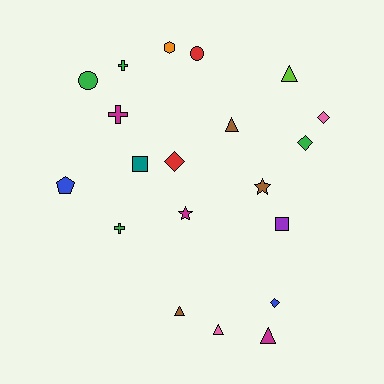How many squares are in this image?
There are 2 squares.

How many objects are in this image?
There are 20 objects.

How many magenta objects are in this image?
There are 3 magenta objects.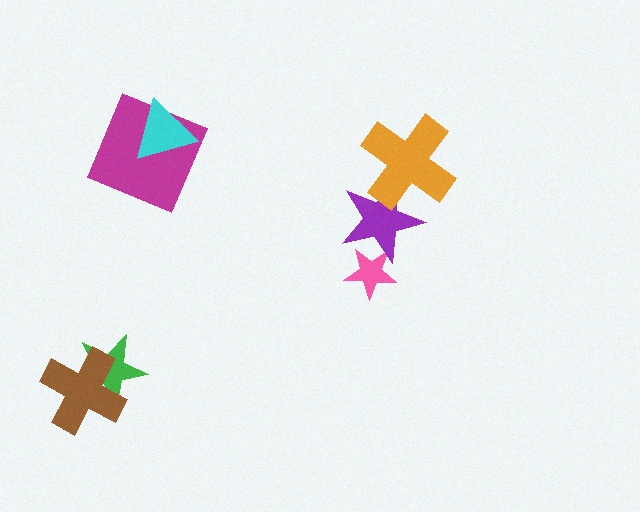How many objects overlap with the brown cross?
1 object overlaps with the brown cross.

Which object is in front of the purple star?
The orange cross is in front of the purple star.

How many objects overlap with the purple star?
2 objects overlap with the purple star.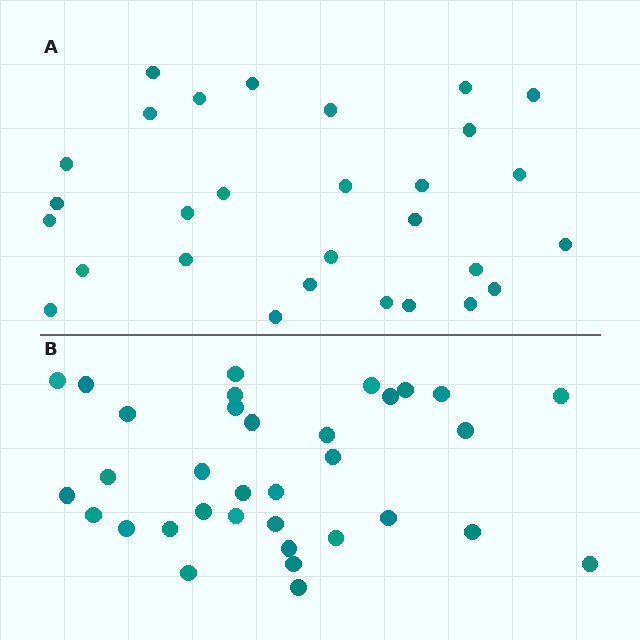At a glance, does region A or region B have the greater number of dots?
Region B (the bottom region) has more dots.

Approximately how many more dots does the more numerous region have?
Region B has about 5 more dots than region A.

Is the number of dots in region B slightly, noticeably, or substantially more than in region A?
Region B has only slightly more — the two regions are fairly close. The ratio is roughly 1.2 to 1.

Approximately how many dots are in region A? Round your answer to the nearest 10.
About 30 dots. (The exact count is 29, which rounds to 30.)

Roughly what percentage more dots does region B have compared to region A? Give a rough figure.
About 15% more.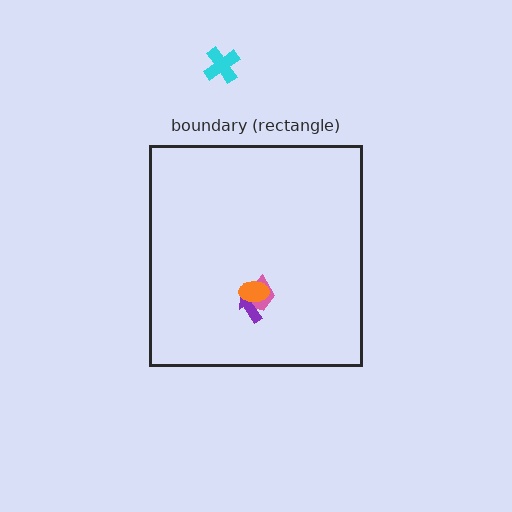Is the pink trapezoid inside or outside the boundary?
Inside.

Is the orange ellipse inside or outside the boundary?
Inside.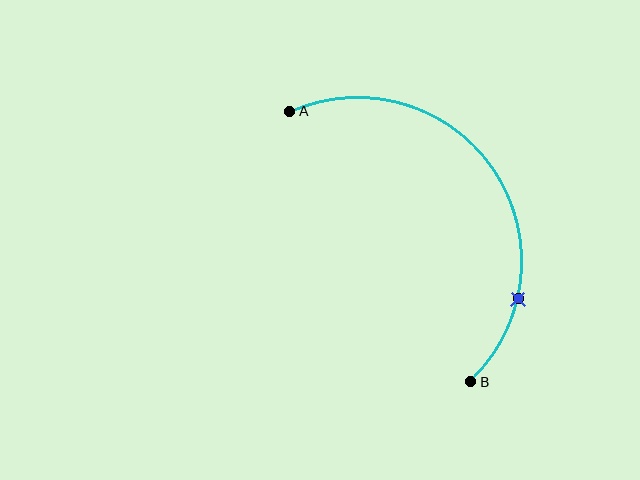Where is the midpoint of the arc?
The arc midpoint is the point on the curve farthest from the straight line joining A and B. It sits above and to the right of that line.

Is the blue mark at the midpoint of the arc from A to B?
No. The blue mark lies on the arc but is closer to endpoint B. The arc midpoint would be at the point on the curve equidistant along the arc from both A and B.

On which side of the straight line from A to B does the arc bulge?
The arc bulges above and to the right of the straight line connecting A and B.